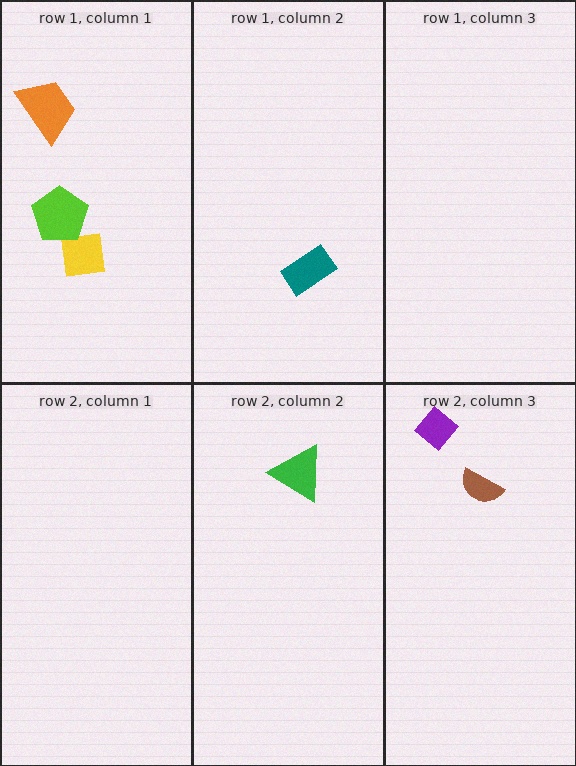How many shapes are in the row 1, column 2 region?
1.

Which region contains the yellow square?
The row 1, column 1 region.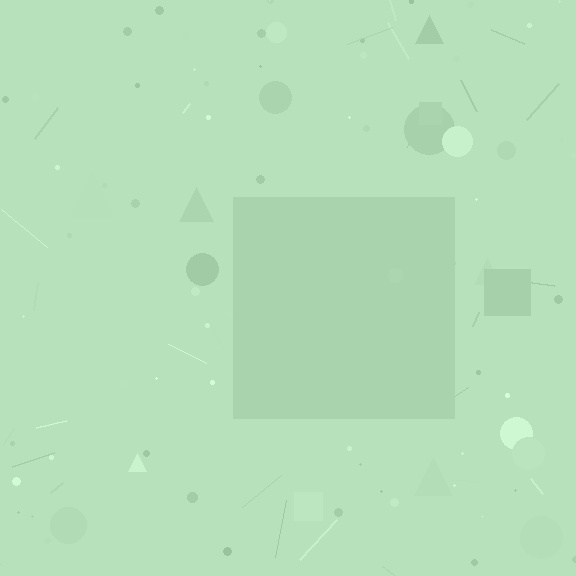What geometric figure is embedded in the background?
A square is embedded in the background.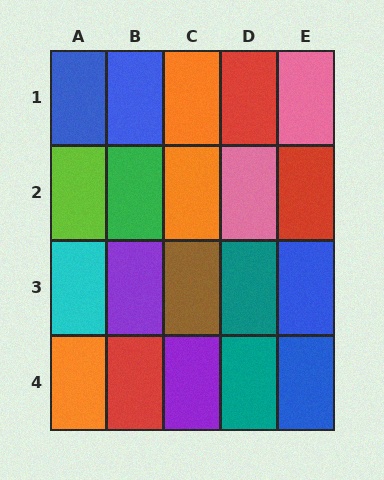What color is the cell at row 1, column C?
Orange.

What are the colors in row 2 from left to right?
Lime, green, orange, pink, red.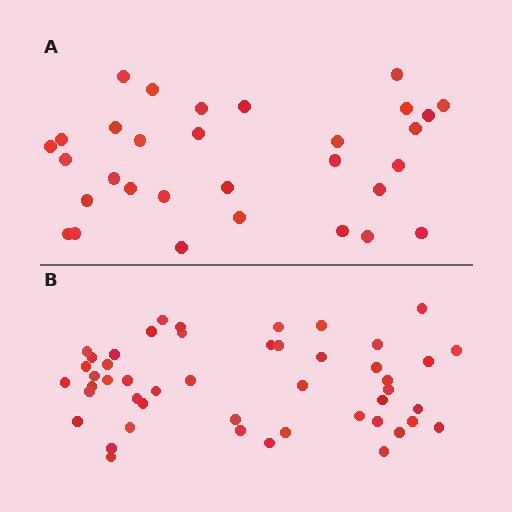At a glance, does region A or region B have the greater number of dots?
Region B (the bottom region) has more dots.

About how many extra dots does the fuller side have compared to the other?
Region B has approximately 15 more dots than region A.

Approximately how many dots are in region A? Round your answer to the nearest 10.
About 30 dots. (The exact count is 31, which rounds to 30.)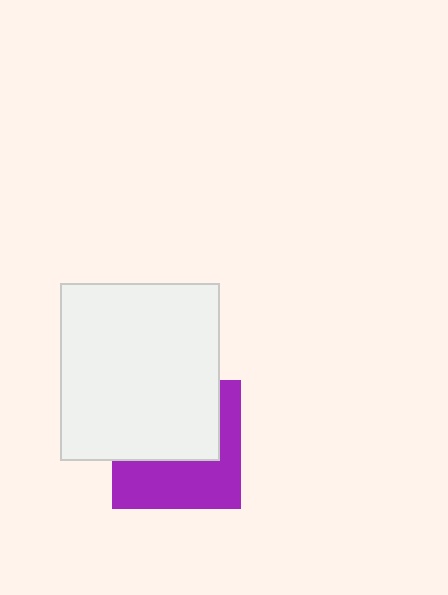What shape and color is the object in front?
The object in front is a white rectangle.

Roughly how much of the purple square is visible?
About half of it is visible (roughly 48%).